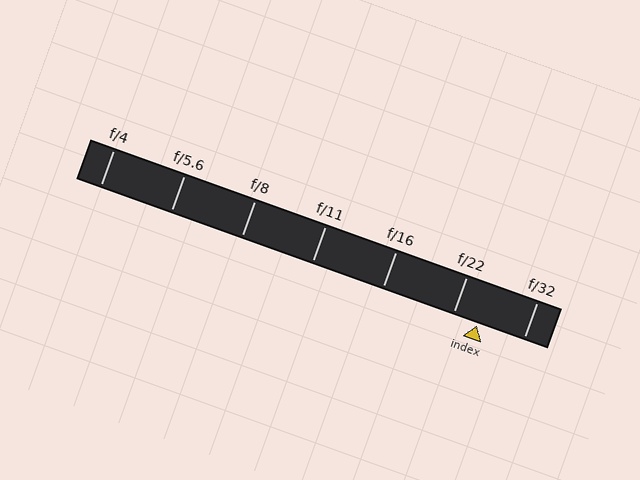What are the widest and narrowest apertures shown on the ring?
The widest aperture shown is f/4 and the narrowest is f/32.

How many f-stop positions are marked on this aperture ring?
There are 7 f-stop positions marked.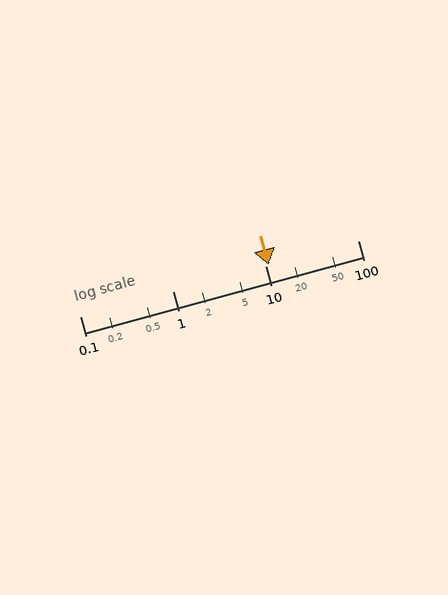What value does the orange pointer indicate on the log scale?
The pointer indicates approximately 11.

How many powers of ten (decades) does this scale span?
The scale spans 3 decades, from 0.1 to 100.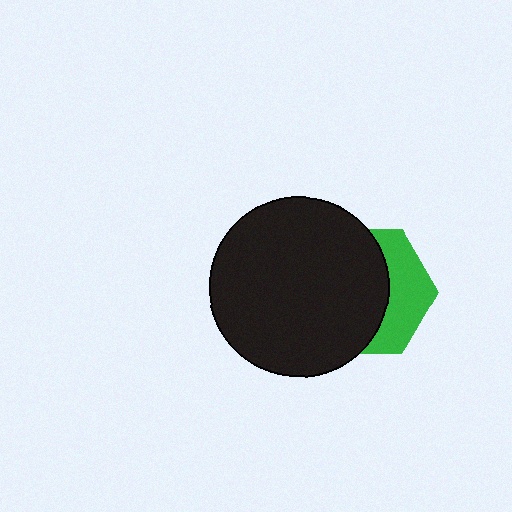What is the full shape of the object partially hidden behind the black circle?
The partially hidden object is a green hexagon.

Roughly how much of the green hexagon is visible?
A small part of it is visible (roughly 36%).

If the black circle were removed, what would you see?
You would see the complete green hexagon.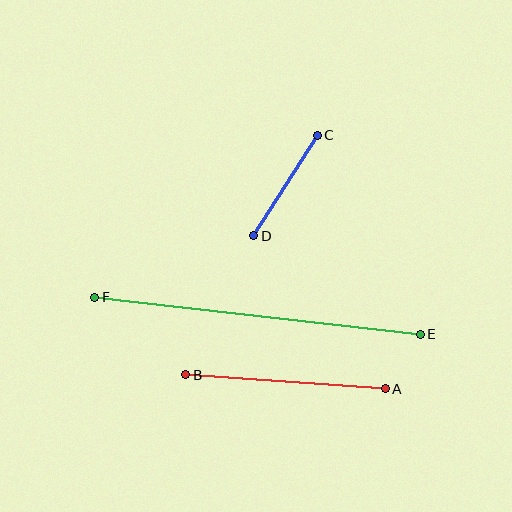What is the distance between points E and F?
The distance is approximately 327 pixels.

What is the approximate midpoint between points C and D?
The midpoint is at approximately (285, 185) pixels.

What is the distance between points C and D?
The distance is approximately 119 pixels.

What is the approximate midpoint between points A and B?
The midpoint is at approximately (285, 382) pixels.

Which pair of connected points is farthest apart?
Points E and F are farthest apart.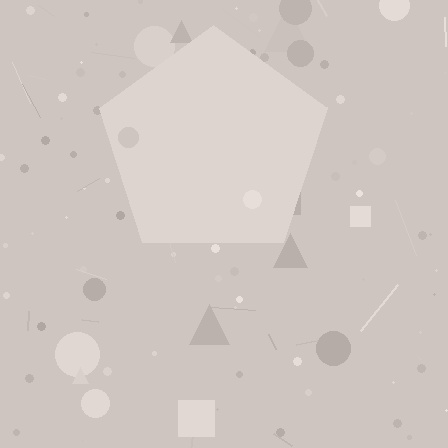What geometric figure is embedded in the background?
A pentagon is embedded in the background.